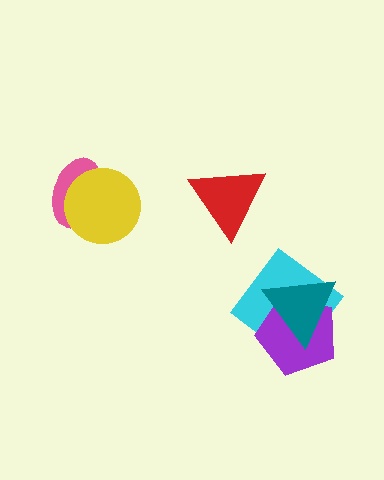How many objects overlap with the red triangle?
0 objects overlap with the red triangle.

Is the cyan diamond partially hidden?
Yes, it is partially covered by another shape.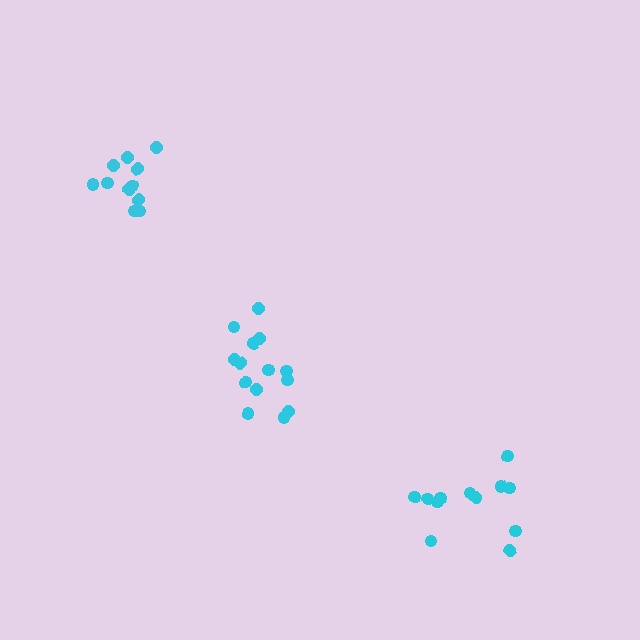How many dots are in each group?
Group 1: 11 dots, Group 2: 14 dots, Group 3: 12 dots (37 total).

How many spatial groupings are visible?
There are 3 spatial groupings.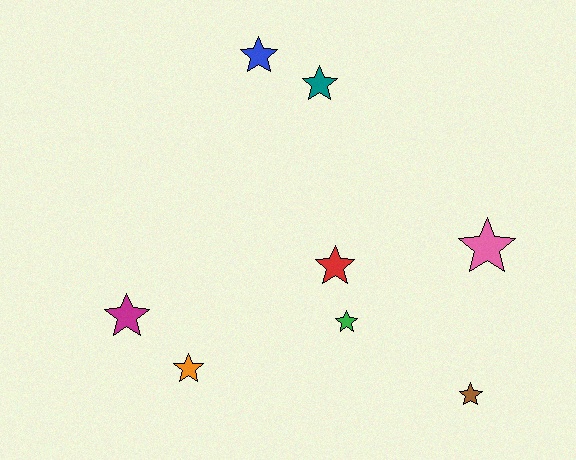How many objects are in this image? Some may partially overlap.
There are 8 objects.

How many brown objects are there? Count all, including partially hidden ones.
There is 1 brown object.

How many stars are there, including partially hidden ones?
There are 8 stars.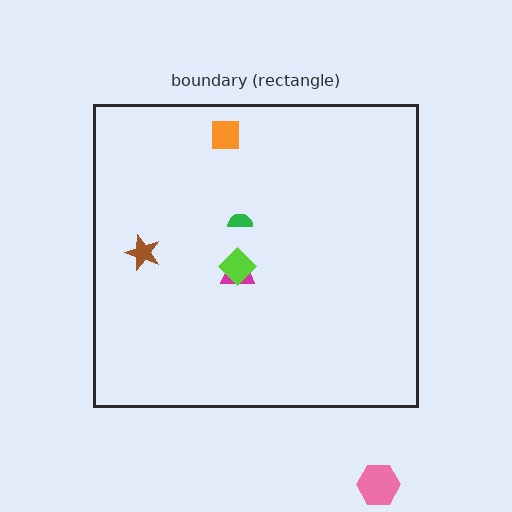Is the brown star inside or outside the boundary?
Inside.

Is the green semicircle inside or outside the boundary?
Inside.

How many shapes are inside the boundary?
5 inside, 1 outside.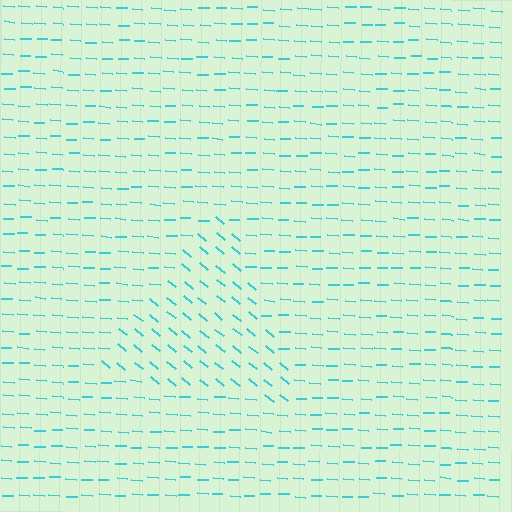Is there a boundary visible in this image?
Yes, there is a texture boundary formed by a change in line orientation.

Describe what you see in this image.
The image is filled with small cyan line segments. A triangle region in the image has lines oriented differently from the surrounding lines, creating a visible texture boundary.